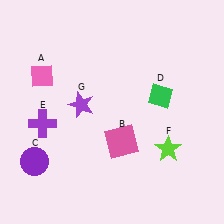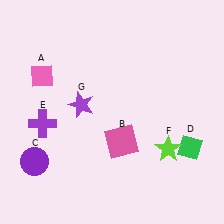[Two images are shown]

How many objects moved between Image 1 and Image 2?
1 object moved between the two images.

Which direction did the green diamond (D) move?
The green diamond (D) moved down.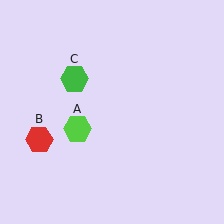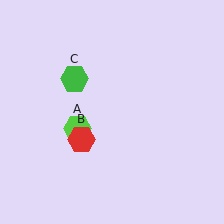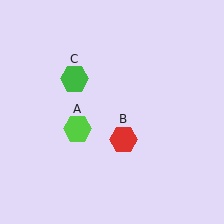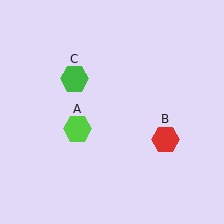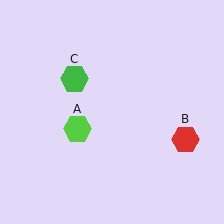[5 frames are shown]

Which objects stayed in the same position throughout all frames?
Lime hexagon (object A) and green hexagon (object C) remained stationary.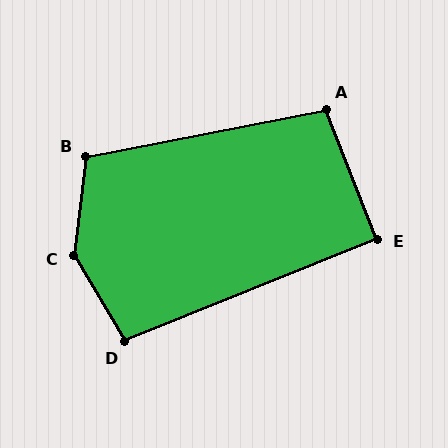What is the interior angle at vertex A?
Approximately 100 degrees (obtuse).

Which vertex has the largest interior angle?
C, at approximately 142 degrees.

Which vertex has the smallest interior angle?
E, at approximately 91 degrees.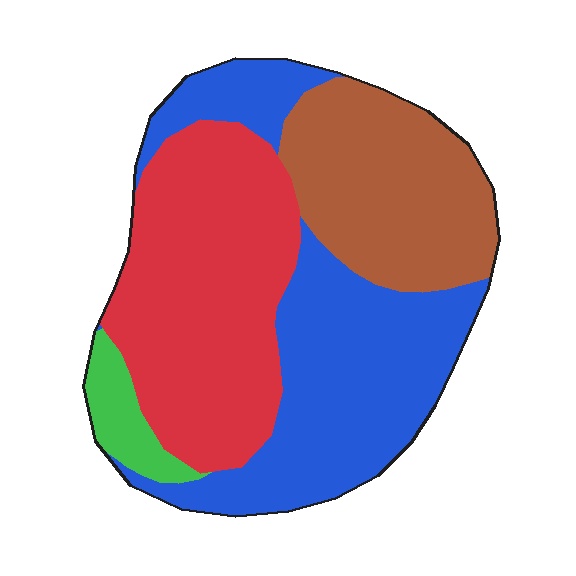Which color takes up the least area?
Green, at roughly 5%.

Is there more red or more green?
Red.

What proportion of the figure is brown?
Brown takes up about one quarter (1/4) of the figure.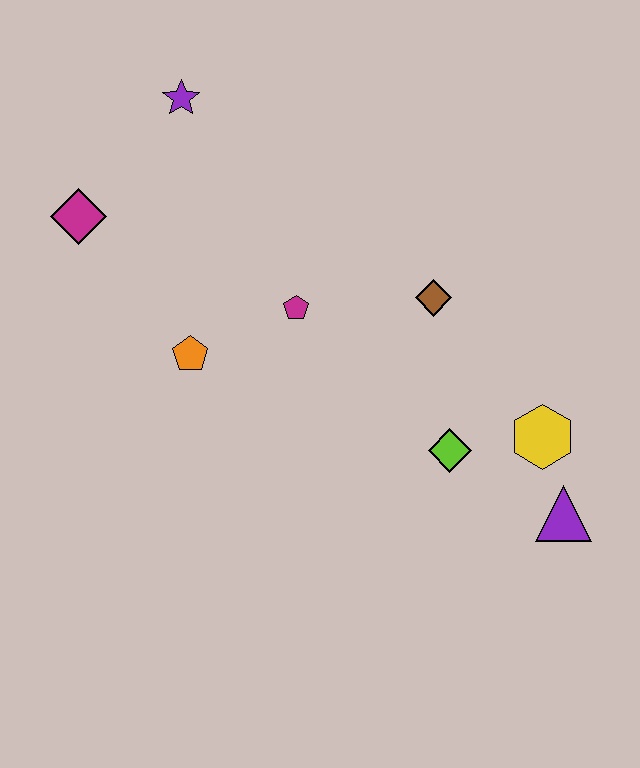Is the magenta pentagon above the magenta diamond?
No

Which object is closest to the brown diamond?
The magenta pentagon is closest to the brown diamond.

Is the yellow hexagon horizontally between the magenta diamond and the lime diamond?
No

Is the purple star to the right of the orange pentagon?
No